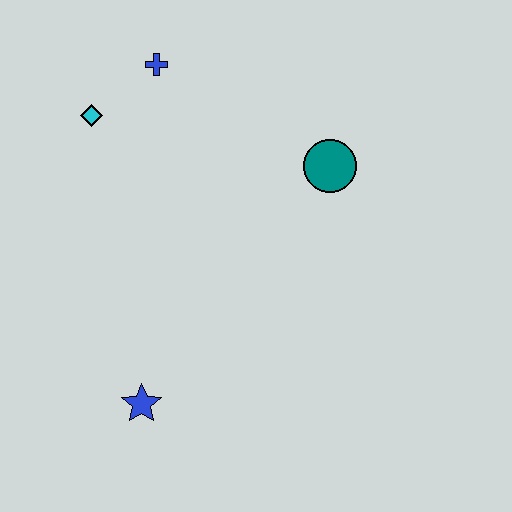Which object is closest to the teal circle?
The blue cross is closest to the teal circle.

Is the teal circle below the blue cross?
Yes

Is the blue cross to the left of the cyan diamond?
No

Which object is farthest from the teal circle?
The blue star is farthest from the teal circle.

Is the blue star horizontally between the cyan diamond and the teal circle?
Yes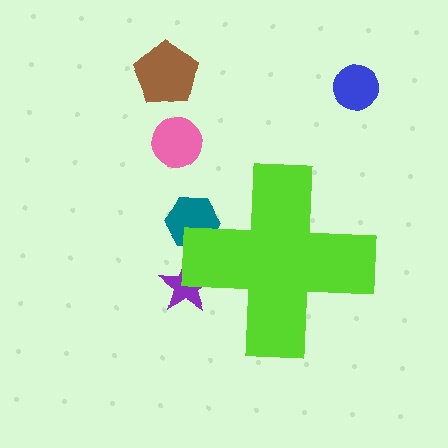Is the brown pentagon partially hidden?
No, the brown pentagon is fully visible.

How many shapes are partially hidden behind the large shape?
2 shapes are partially hidden.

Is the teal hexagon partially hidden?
Yes, the teal hexagon is partially hidden behind the lime cross.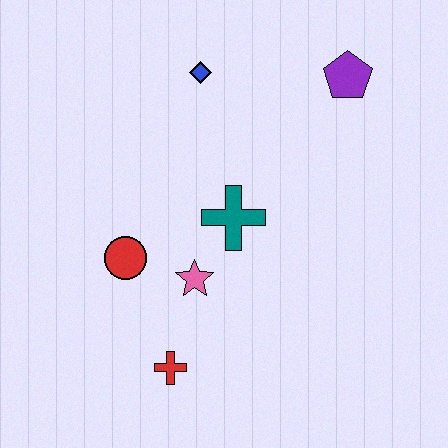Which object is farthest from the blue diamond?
The red cross is farthest from the blue diamond.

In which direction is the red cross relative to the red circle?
The red cross is below the red circle.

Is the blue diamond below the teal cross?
No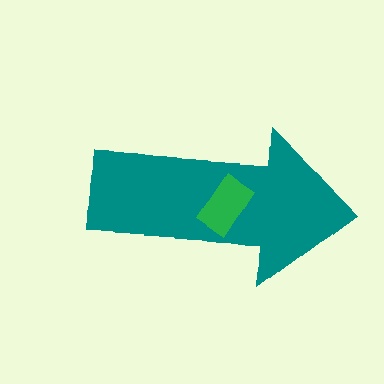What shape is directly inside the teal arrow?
The green rectangle.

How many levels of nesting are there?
2.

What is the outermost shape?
The teal arrow.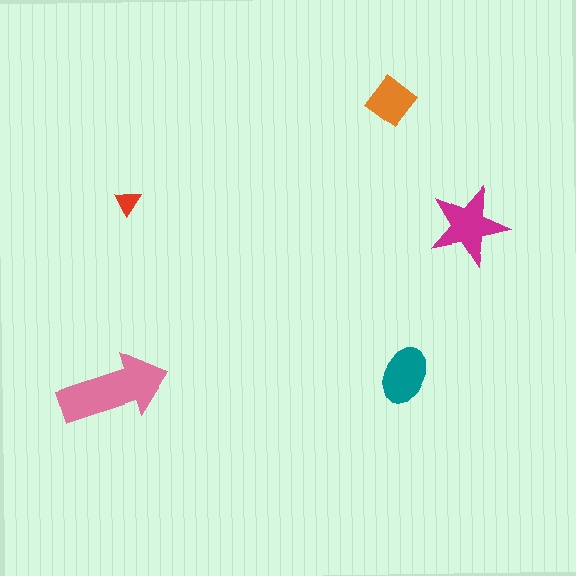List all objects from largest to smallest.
The pink arrow, the magenta star, the teal ellipse, the orange diamond, the red triangle.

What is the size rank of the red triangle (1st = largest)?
5th.